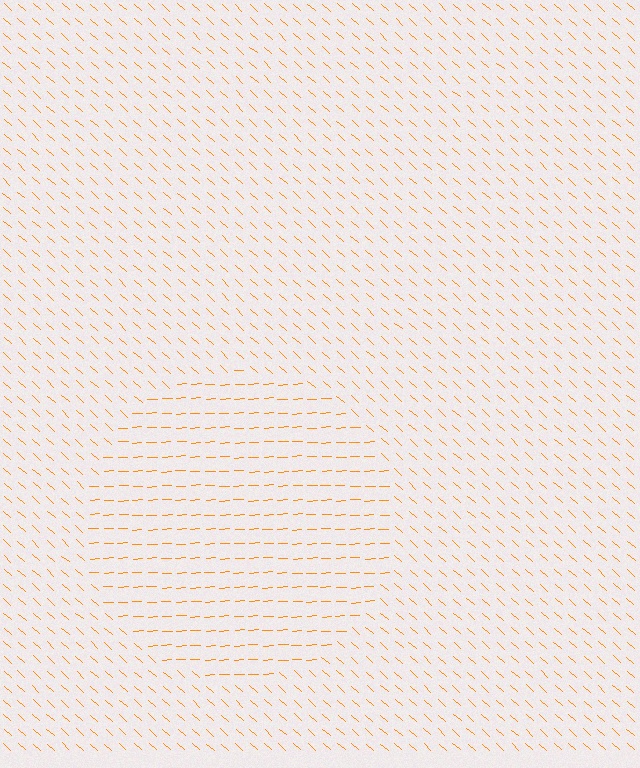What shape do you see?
I see a circle.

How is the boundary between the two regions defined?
The boundary is defined purely by a change in line orientation (approximately 45 degrees difference). All lines are the same color and thickness.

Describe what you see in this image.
The image is filled with small orange line segments. A circle region in the image has lines oriented differently from the surrounding lines, creating a visible texture boundary.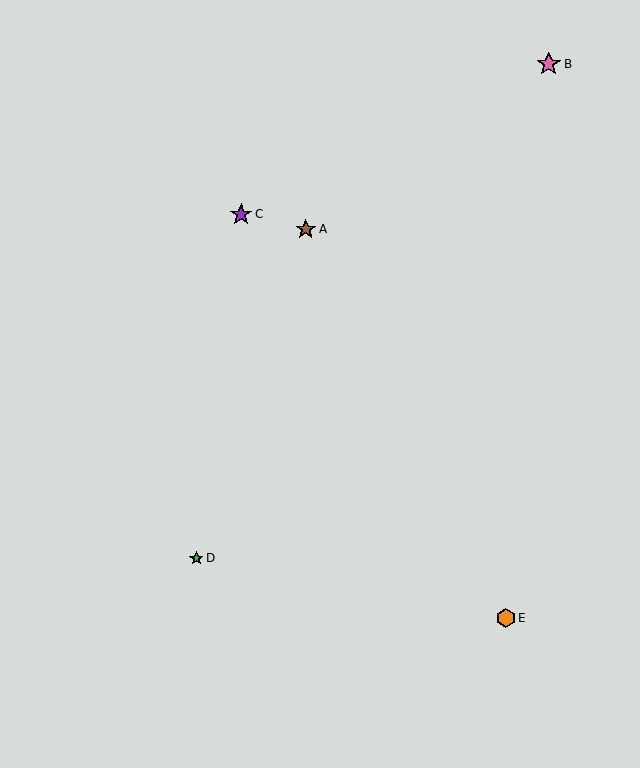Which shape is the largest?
The pink star (labeled B) is the largest.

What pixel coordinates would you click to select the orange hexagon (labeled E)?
Click at (506, 618) to select the orange hexagon E.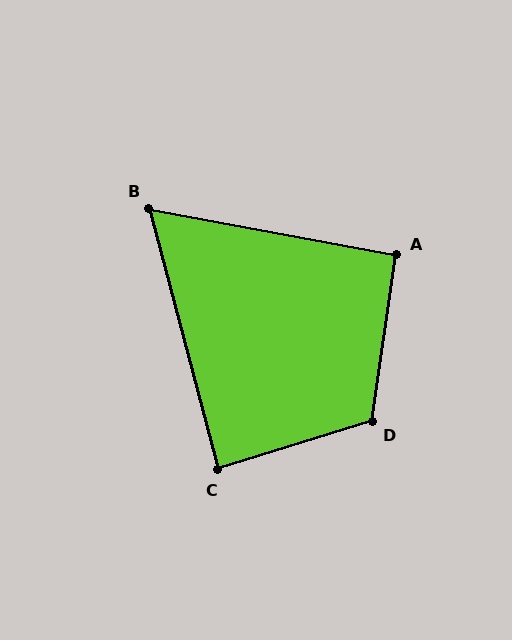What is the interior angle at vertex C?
Approximately 87 degrees (approximately right).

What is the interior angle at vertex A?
Approximately 93 degrees (approximately right).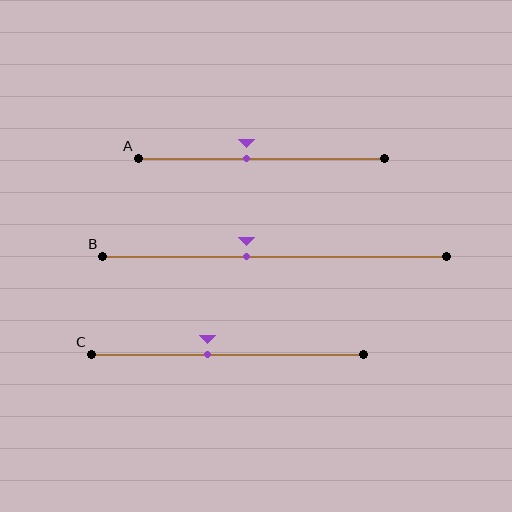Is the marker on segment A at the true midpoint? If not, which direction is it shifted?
No, the marker on segment A is shifted to the left by about 6% of the segment length.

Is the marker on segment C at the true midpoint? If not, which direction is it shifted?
No, the marker on segment C is shifted to the left by about 7% of the segment length.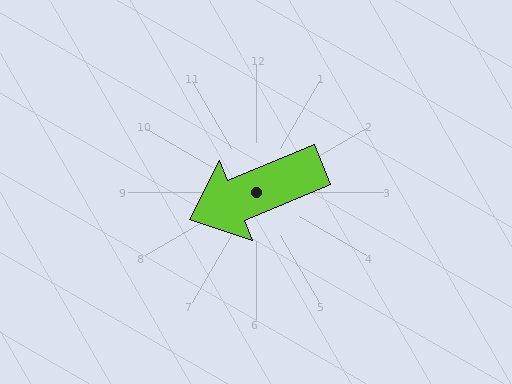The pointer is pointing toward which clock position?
Roughly 8 o'clock.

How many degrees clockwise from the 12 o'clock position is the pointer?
Approximately 248 degrees.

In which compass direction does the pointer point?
West.